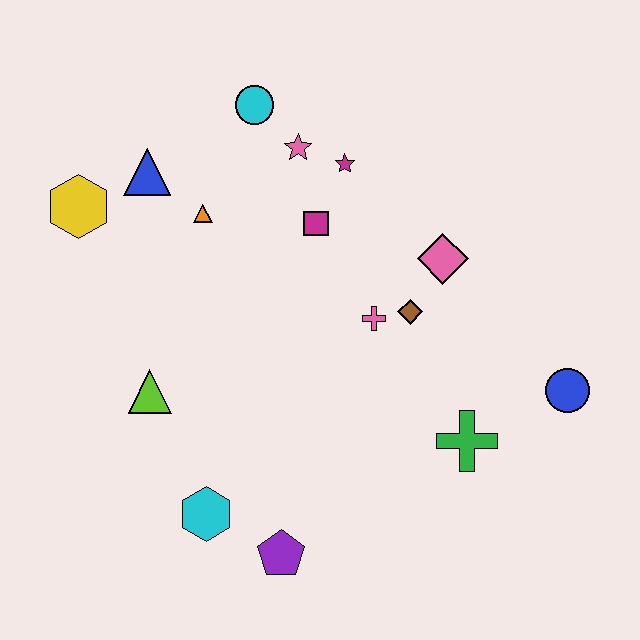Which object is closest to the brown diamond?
The pink cross is closest to the brown diamond.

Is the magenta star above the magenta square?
Yes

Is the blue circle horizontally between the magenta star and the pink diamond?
No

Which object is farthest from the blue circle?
The yellow hexagon is farthest from the blue circle.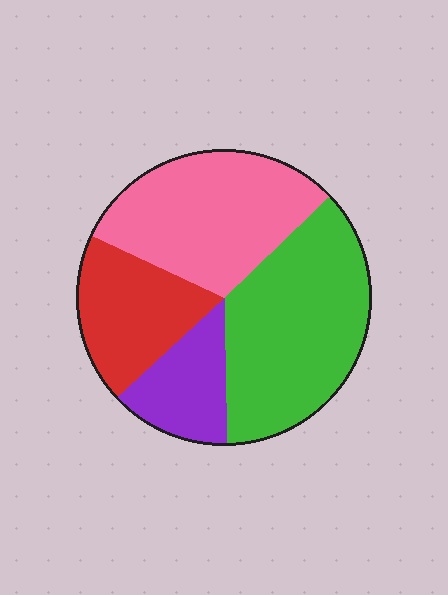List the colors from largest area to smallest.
From largest to smallest: green, pink, red, purple.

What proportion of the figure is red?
Red takes up about one fifth (1/5) of the figure.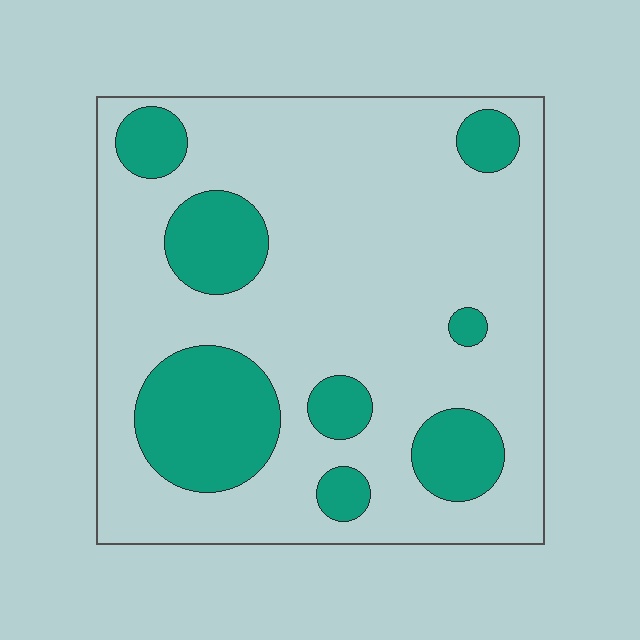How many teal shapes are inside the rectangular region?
8.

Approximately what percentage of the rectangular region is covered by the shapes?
Approximately 25%.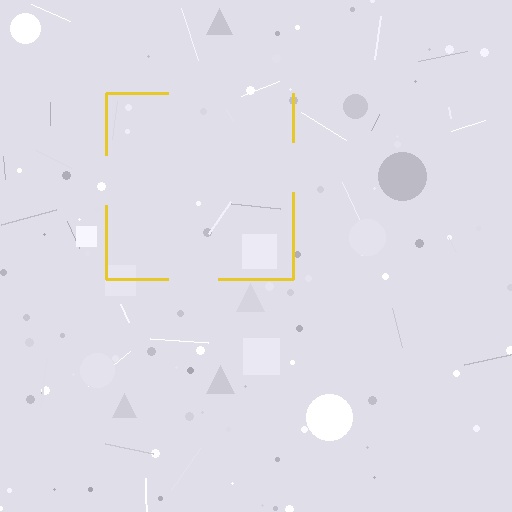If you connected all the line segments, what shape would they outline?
They would outline a square.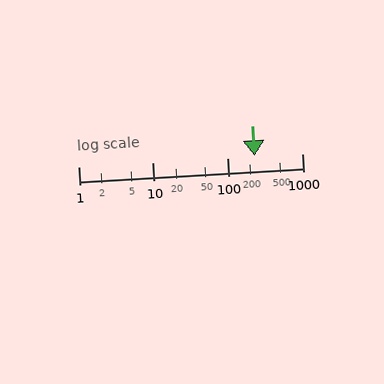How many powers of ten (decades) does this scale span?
The scale spans 3 decades, from 1 to 1000.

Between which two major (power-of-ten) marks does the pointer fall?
The pointer is between 100 and 1000.